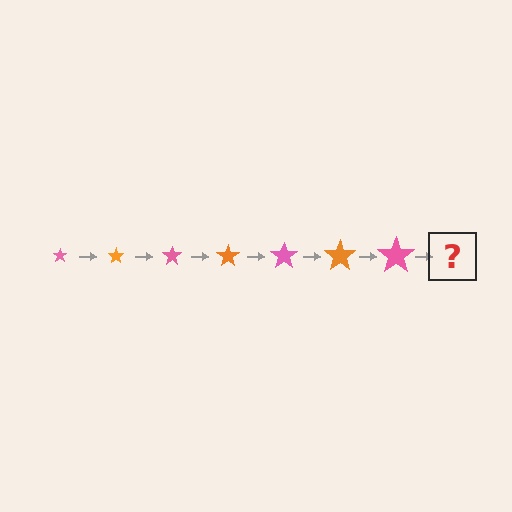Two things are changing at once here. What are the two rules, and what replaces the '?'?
The two rules are that the star grows larger each step and the color cycles through pink and orange. The '?' should be an orange star, larger than the previous one.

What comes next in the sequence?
The next element should be an orange star, larger than the previous one.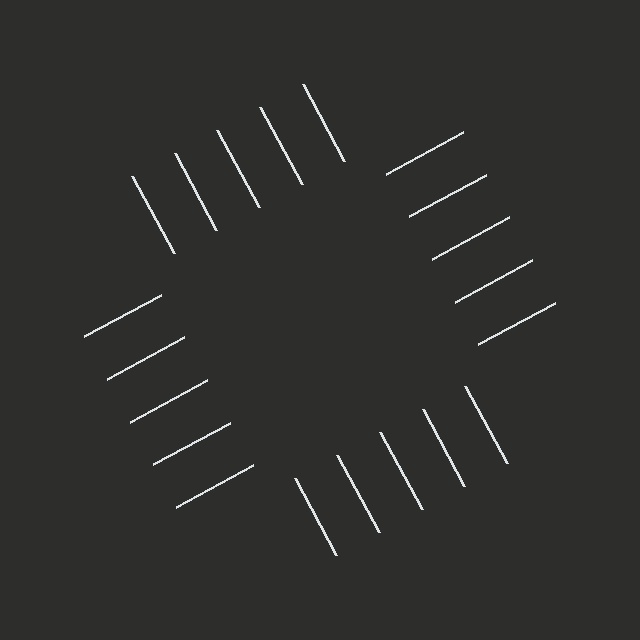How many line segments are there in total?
20 — 5 along each of the 4 edges.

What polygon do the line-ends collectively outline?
An illusory square — the line segments terminate on its edges but no continuous stroke is drawn.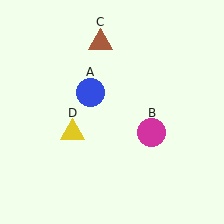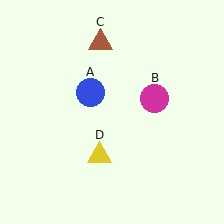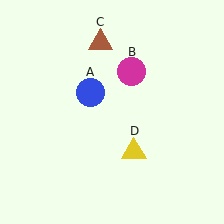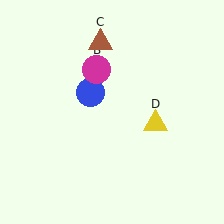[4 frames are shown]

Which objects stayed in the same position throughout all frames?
Blue circle (object A) and brown triangle (object C) remained stationary.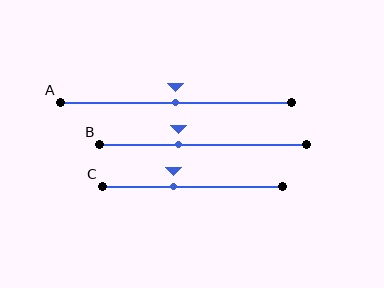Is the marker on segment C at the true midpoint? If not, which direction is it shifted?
No, the marker on segment C is shifted to the left by about 10% of the segment length.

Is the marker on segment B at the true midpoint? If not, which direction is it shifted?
No, the marker on segment B is shifted to the left by about 12% of the segment length.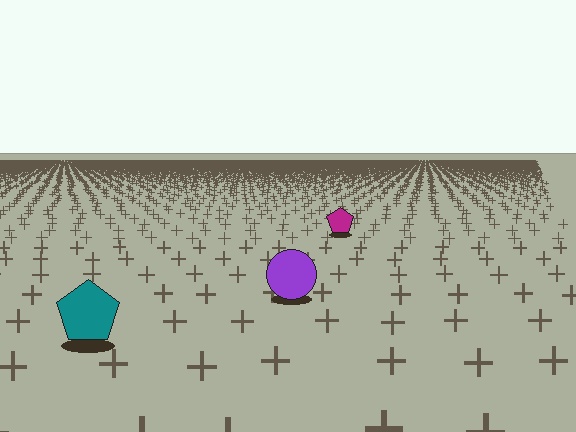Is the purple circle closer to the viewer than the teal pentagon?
No. The teal pentagon is closer — you can tell from the texture gradient: the ground texture is coarser near it.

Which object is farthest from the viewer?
The magenta pentagon is farthest from the viewer. It appears smaller and the ground texture around it is denser.